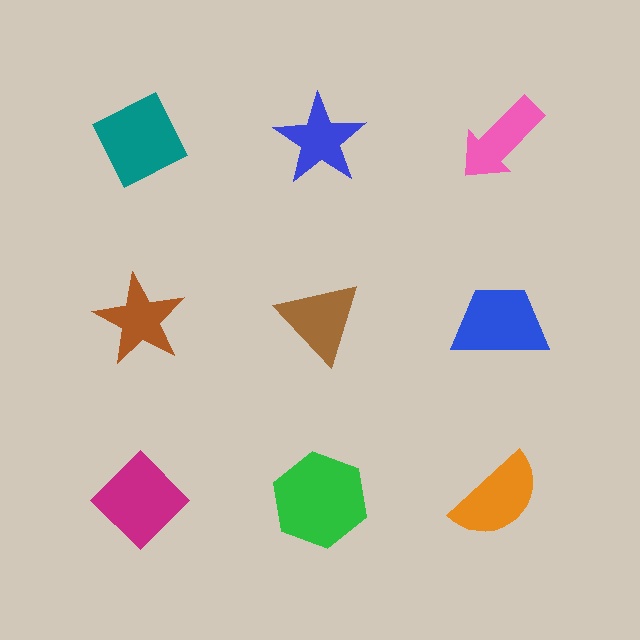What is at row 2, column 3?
A blue trapezoid.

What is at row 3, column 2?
A green hexagon.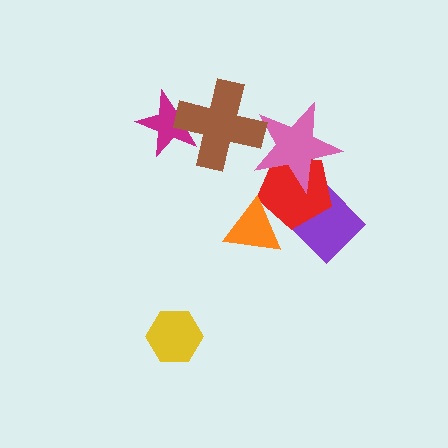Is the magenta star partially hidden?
Yes, it is partially covered by another shape.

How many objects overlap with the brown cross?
2 objects overlap with the brown cross.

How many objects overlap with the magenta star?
1 object overlaps with the magenta star.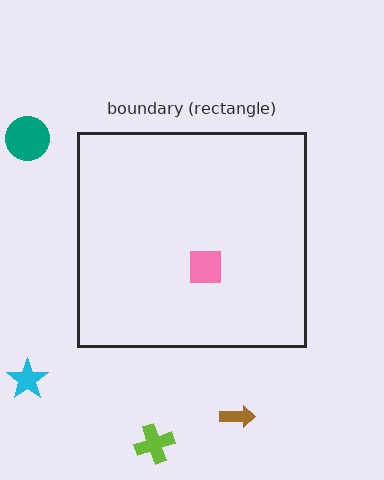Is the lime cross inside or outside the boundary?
Outside.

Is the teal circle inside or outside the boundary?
Outside.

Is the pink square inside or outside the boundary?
Inside.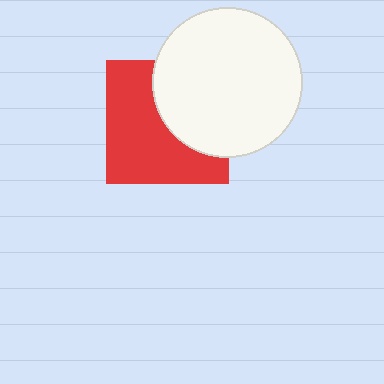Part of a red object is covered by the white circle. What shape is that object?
It is a square.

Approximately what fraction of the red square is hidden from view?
Roughly 41% of the red square is hidden behind the white circle.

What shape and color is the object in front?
The object in front is a white circle.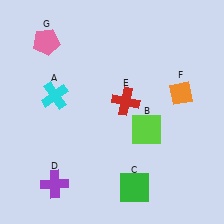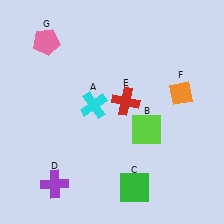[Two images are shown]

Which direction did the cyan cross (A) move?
The cyan cross (A) moved right.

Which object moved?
The cyan cross (A) moved right.